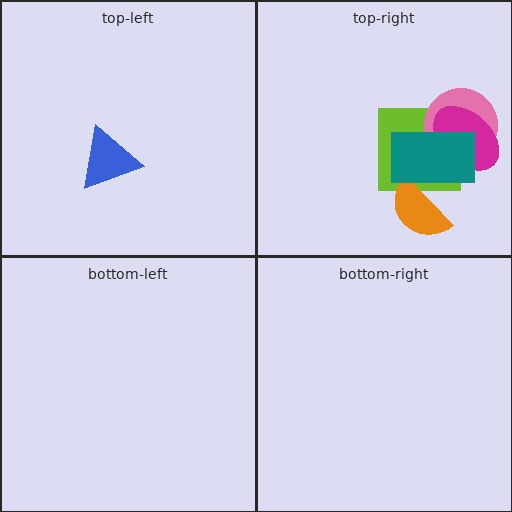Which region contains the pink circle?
The top-right region.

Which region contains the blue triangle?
The top-left region.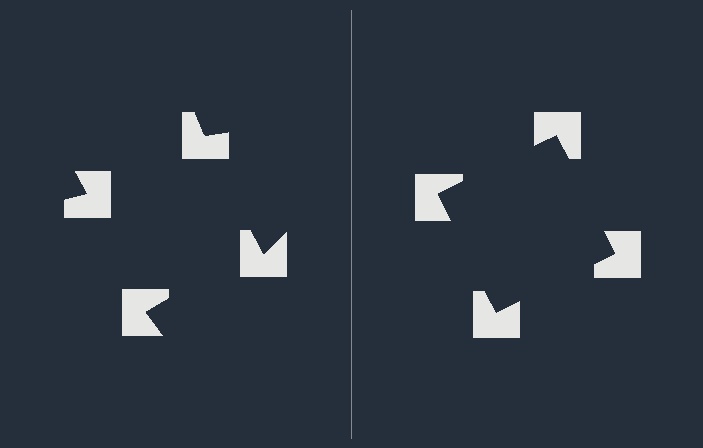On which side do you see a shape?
An illusory square appears on the right side. On the left side the wedge cuts are rotated, so no coherent shape forms.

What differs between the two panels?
The notched squares are positioned identically on both sides; only the wedge orientations differ. On the right they align to a square; on the left they are misaligned.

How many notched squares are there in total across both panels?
8 — 4 on each side.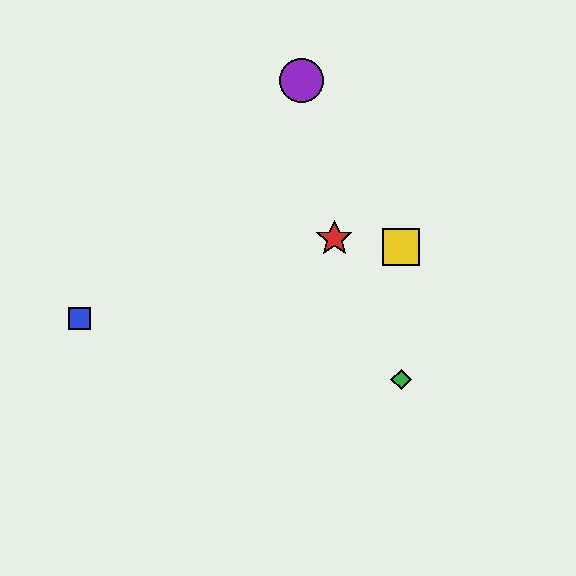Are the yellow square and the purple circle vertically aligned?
No, the yellow square is at x≈401 and the purple circle is at x≈302.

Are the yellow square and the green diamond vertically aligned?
Yes, both are at x≈401.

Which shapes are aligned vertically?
The green diamond, the yellow square are aligned vertically.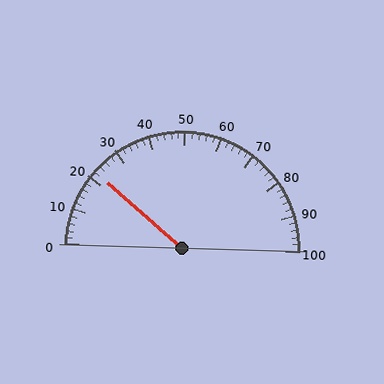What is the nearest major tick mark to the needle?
The nearest major tick mark is 20.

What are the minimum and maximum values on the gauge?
The gauge ranges from 0 to 100.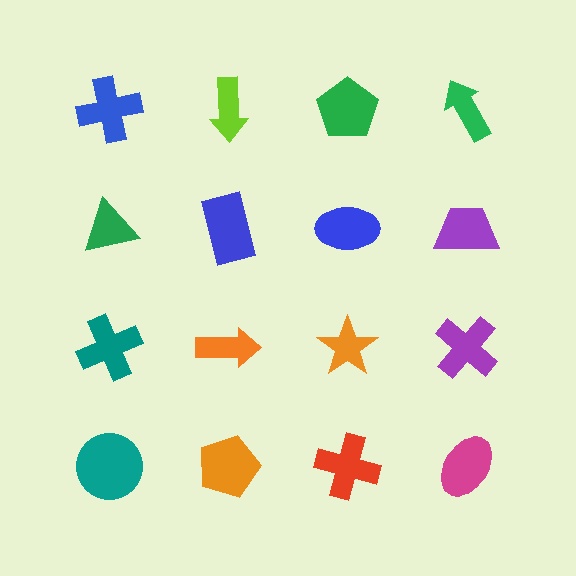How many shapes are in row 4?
4 shapes.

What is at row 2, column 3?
A blue ellipse.